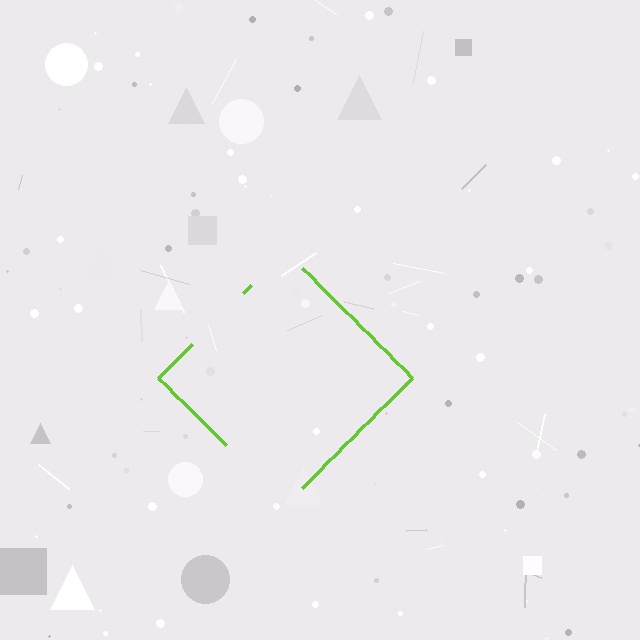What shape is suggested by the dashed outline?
The dashed outline suggests a diamond.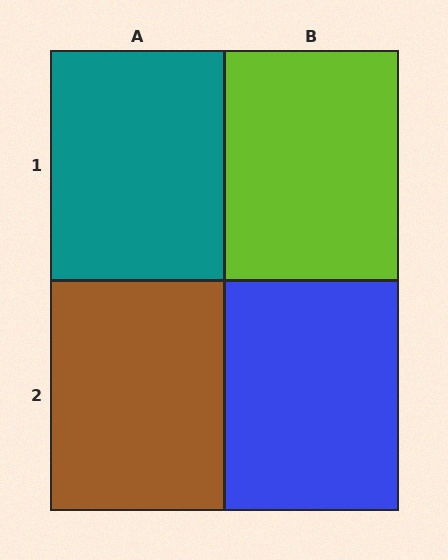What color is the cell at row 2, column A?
Brown.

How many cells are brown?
1 cell is brown.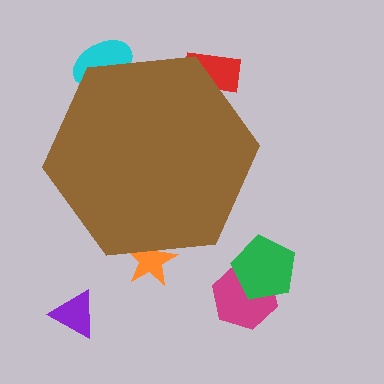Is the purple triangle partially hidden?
No, the purple triangle is fully visible.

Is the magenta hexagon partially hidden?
No, the magenta hexagon is fully visible.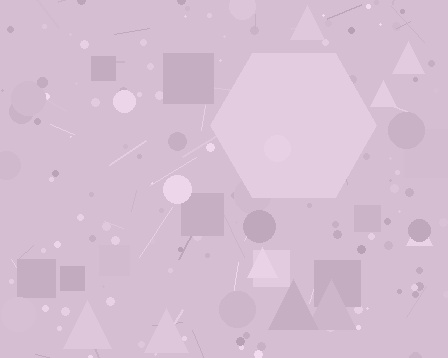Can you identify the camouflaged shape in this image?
The camouflaged shape is a hexagon.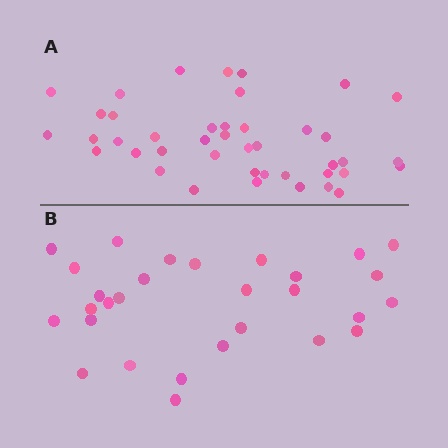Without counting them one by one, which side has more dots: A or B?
Region A (the top region) has more dots.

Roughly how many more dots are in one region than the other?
Region A has approximately 15 more dots than region B.